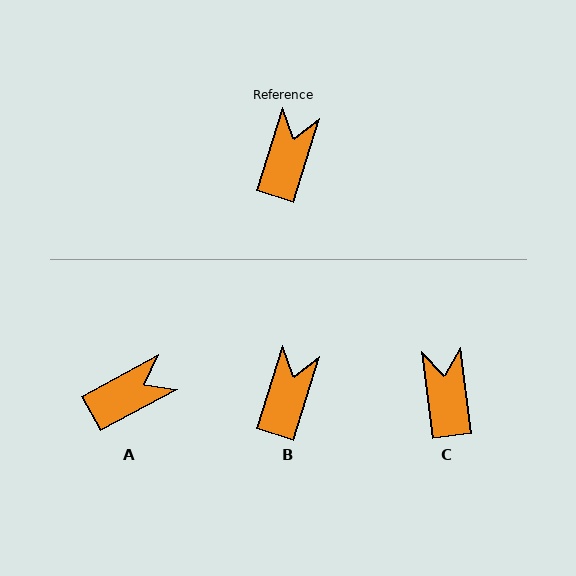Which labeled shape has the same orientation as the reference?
B.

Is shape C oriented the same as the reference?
No, it is off by about 25 degrees.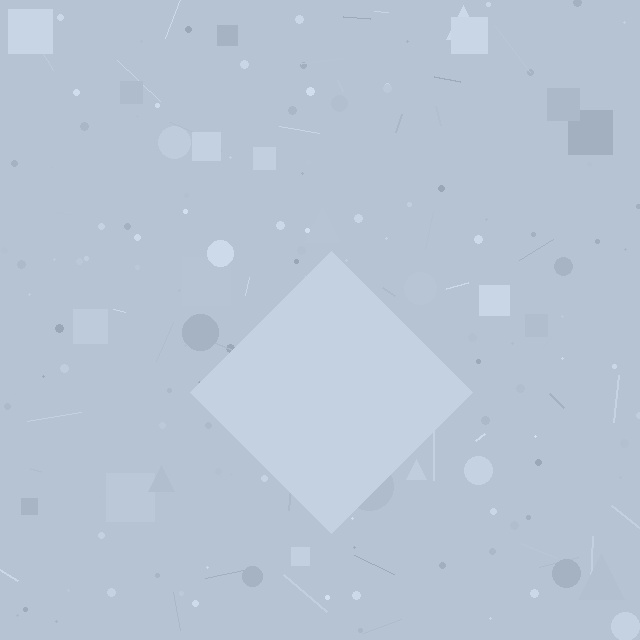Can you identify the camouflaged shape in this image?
The camouflaged shape is a diamond.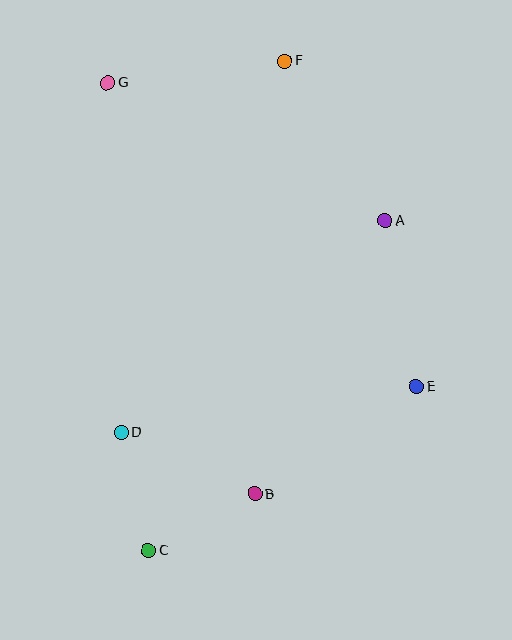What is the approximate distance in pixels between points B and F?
The distance between B and F is approximately 434 pixels.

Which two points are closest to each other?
Points B and C are closest to each other.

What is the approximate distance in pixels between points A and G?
The distance between A and G is approximately 310 pixels.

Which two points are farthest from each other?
Points C and F are farthest from each other.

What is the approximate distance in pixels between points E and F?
The distance between E and F is approximately 351 pixels.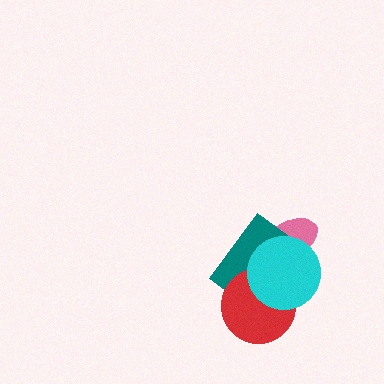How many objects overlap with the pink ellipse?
2 objects overlap with the pink ellipse.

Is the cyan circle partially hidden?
No, no other shape covers it.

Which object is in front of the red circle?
The cyan circle is in front of the red circle.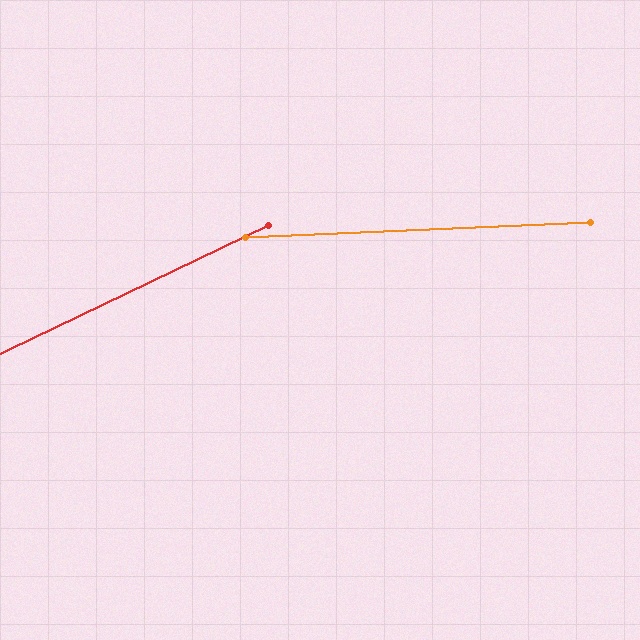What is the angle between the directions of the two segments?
Approximately 23 degrees.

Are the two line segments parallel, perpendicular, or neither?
Neither parallel nor perpendicular — they differ by about 23°.